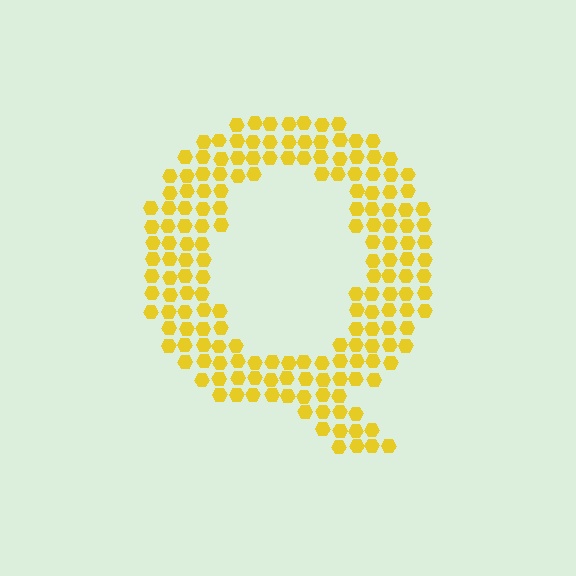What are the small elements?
The small elements are hexagons.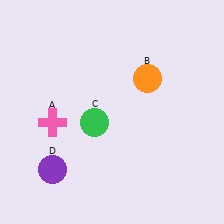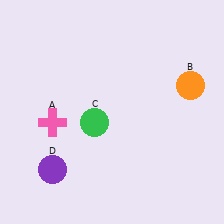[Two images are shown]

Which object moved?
The orange circle (B) moved right.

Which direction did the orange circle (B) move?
The orange circle (B) moved right.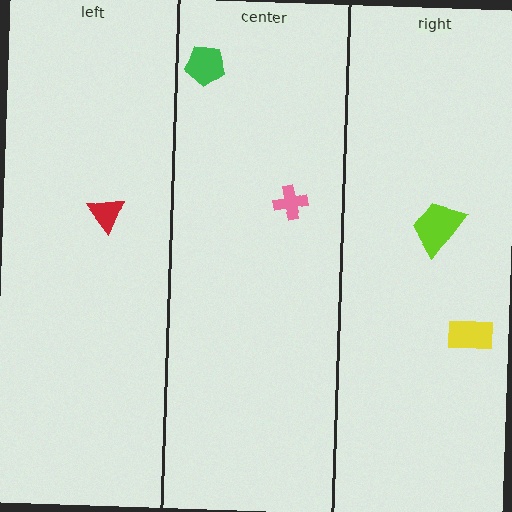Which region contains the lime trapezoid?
The right region.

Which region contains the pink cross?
The center region.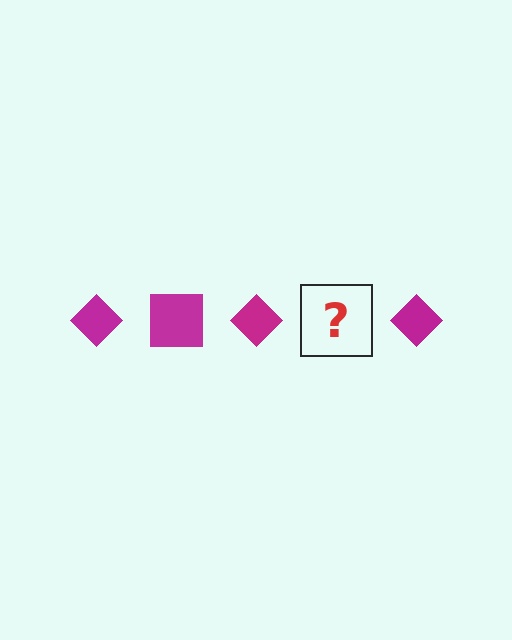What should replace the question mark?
The question mark should be replaced with a magenta square.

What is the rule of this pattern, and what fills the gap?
The rule is that the pattern cycles through diamond, square shapes in magenta. The gap should be filled with a magenta square.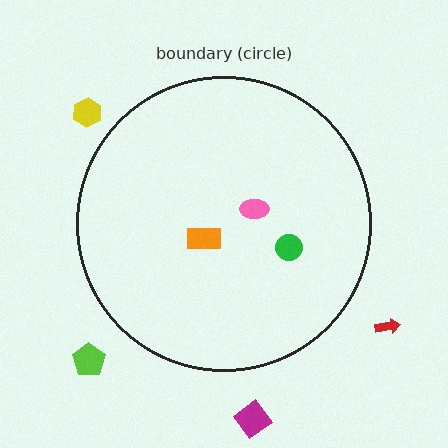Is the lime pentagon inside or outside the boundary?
Outside.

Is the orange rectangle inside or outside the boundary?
Inside.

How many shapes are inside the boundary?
3 inside, 4 outside.